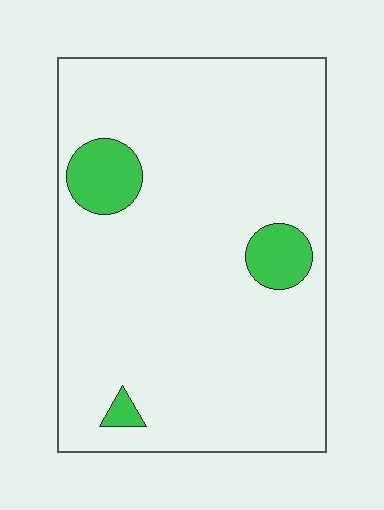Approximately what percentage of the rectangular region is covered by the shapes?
Approximately 10%.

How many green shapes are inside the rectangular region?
3.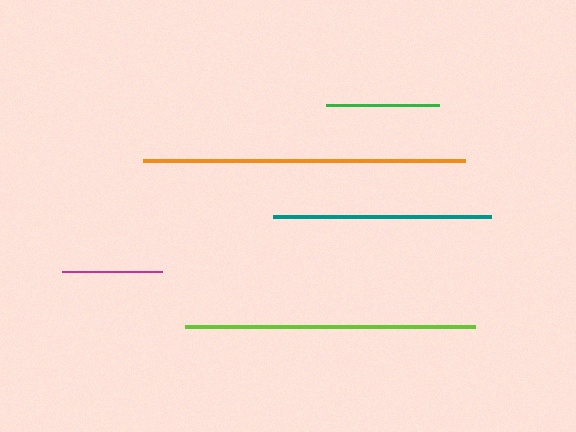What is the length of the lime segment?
The lime segment is approximately 290 pixels long.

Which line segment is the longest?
The orange line is the longest at approximately 323 pixels.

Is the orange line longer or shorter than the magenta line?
The orange line is longer than the magenta line.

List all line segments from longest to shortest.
From longest to shortest: orange, lime, teal, green, magenta.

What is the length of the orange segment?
The orange segment is approximately 323 pixels long.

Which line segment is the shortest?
The magenta line is the shortest at approximately 100 pixels.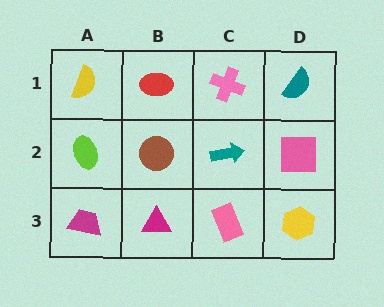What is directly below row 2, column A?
A magenta trapezoid.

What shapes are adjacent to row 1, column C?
A teal arrow (row 2, column C), a red ellipse (row 1, column B), a teal semicircle (row 1, column D).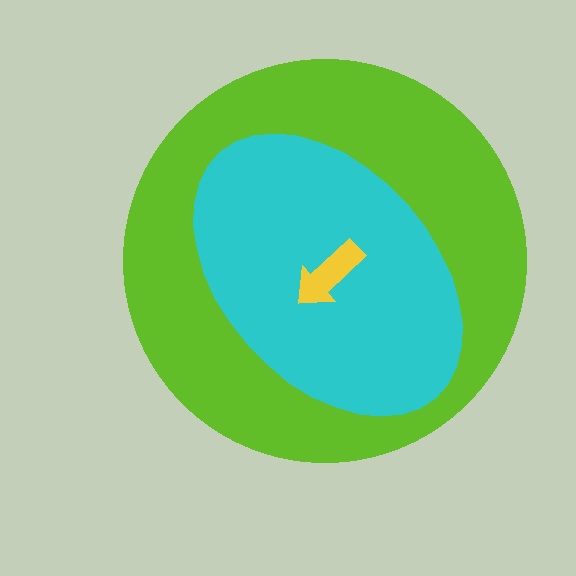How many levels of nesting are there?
3.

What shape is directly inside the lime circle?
The cyan ellipse.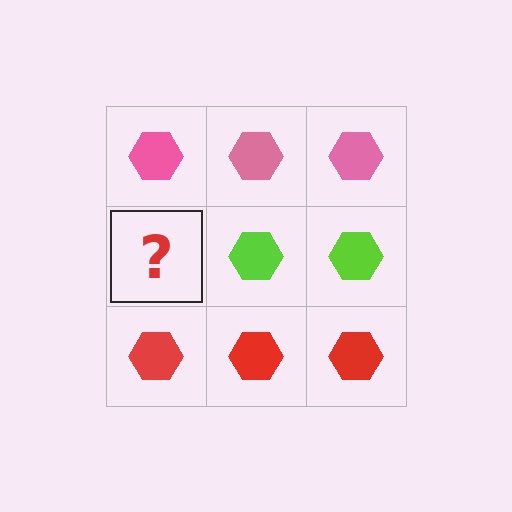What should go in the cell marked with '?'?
The missing cell should contain a lime hexagon.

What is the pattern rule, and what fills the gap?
The rule is that each row has a consistent color. The gap should be filled with a lime hexagon.